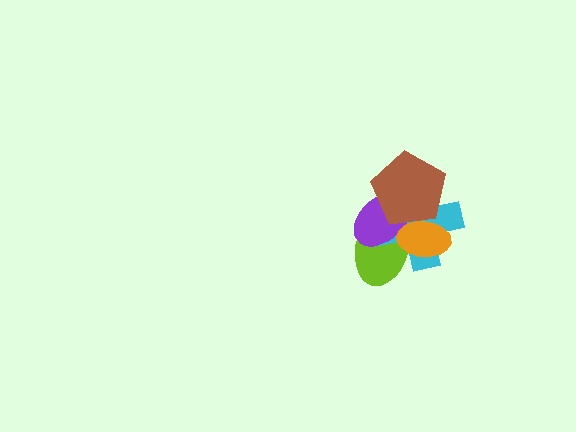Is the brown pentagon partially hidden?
Yes, it is partially covered by another shape.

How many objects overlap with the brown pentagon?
4 objects overlap with the brown pentagon.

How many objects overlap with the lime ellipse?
4 objects overlap with the lime ellipse.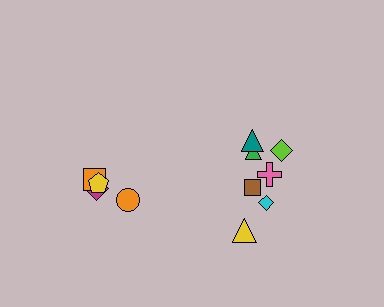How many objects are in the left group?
There are 4 objects.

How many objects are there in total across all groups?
There are 11 objects.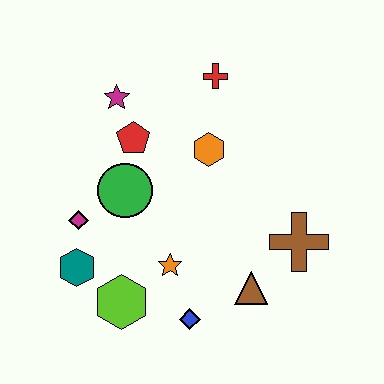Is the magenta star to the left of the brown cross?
Yes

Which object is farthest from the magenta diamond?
The brown cross is farthest from the magenta diamond.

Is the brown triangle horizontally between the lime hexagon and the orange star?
No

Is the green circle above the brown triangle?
Yes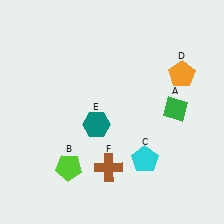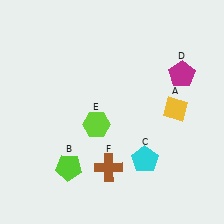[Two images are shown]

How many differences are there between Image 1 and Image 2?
There are 3 differences between the two images.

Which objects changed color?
A changed from green to yellow. D changed from orange to magenta. E changed from teal to lime.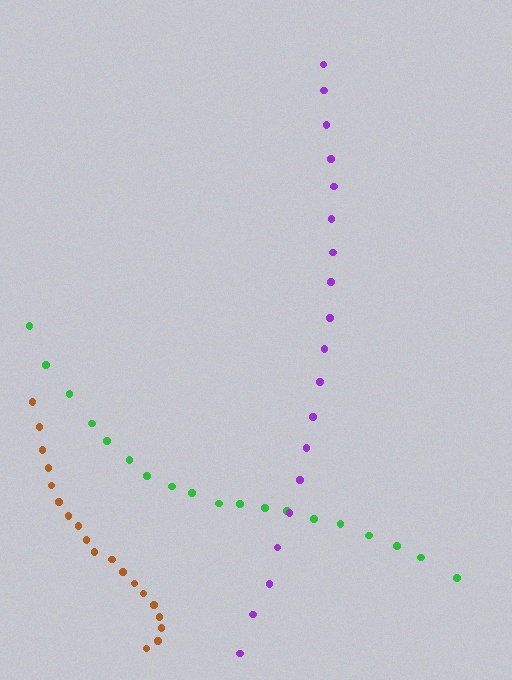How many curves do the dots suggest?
There are 3 distinct paths.